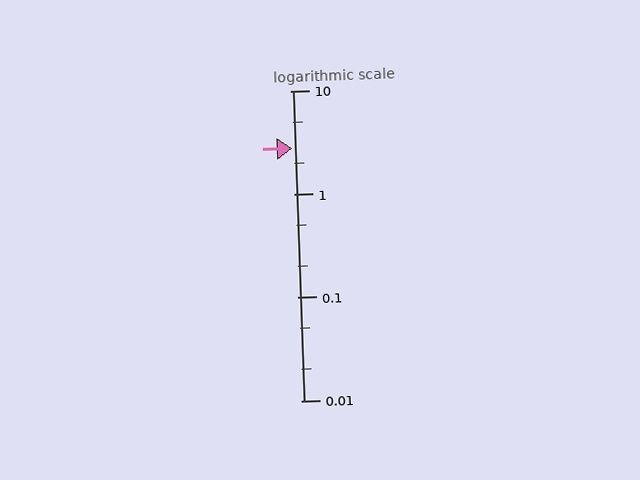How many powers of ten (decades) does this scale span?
The scale spans 3 decades, from 0.01 to 10.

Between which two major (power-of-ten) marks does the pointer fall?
The pointer is between 1 and 10.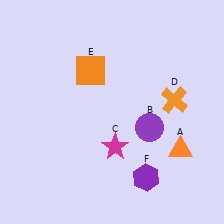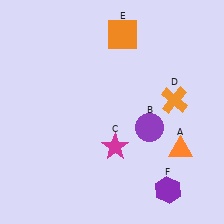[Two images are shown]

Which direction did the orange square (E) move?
The orange square (E) moved up.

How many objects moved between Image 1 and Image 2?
2 objects moved between the two images.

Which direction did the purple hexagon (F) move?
The purple hexagon (F) moved right.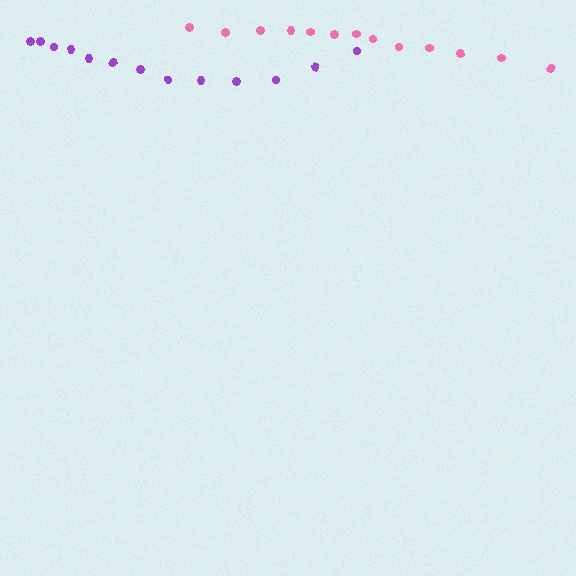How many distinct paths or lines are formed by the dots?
There are 2 distinct paths.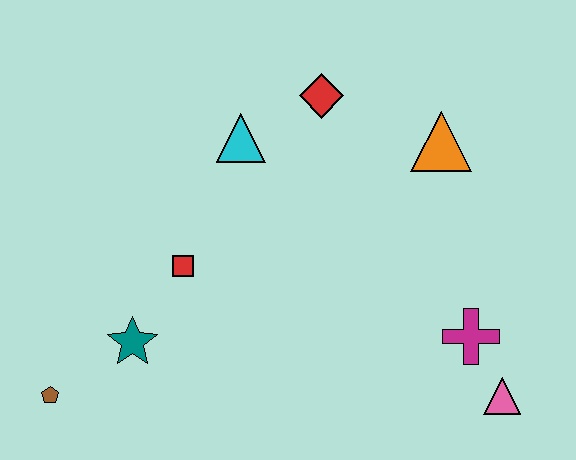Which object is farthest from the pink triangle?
The brown pentagon is farthest from the pink triangle.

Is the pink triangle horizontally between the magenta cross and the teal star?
No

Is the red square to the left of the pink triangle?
Yes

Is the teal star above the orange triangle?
No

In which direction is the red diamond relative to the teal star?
The red diamond is above the teal star.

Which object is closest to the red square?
The teal star is closest to the red square.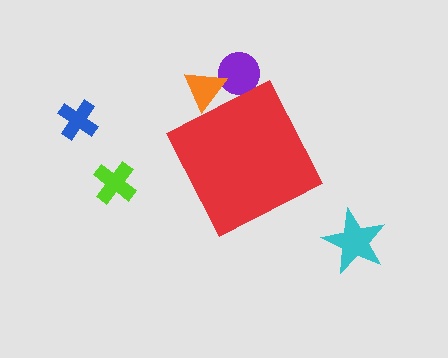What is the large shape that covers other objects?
A red diamond.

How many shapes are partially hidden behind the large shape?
2 shapes are partially hidden.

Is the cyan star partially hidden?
No, the cyan star is fully visible.